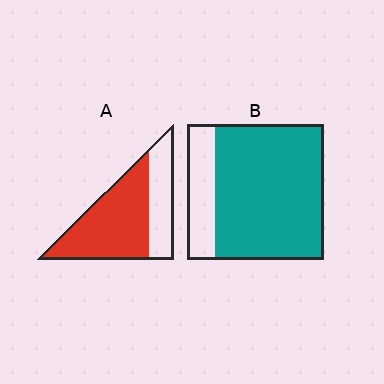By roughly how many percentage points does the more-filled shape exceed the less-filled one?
By roughly 15 percentage points (B over A).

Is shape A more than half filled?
Yes.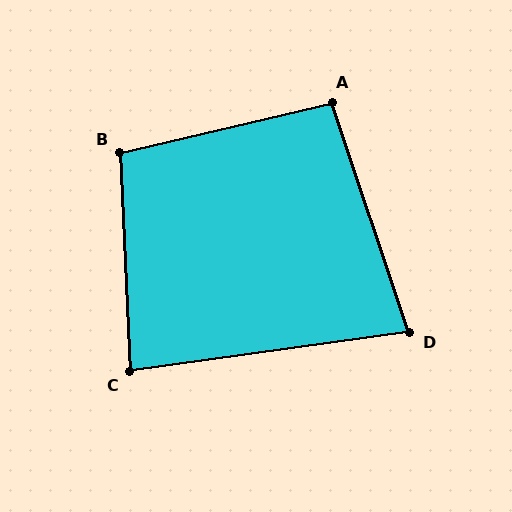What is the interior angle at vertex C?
Approximately 85 degrees (acute).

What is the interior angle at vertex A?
Approximately 95 degrees (obtuse).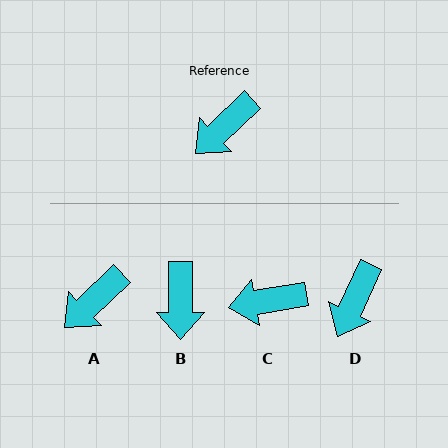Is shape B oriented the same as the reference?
No, it is off by about 47 degrees.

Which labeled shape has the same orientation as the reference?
A.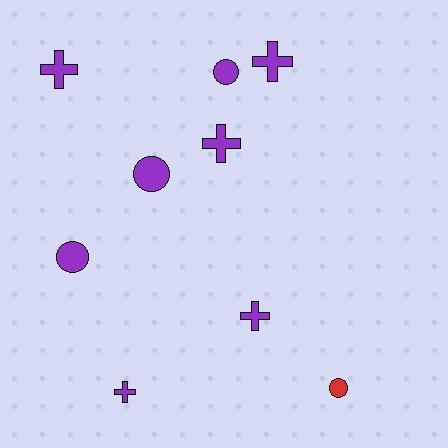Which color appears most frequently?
Purple, with 8 objects.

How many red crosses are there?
There are no red crosses.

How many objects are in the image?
There are 9 objects.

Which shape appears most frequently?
Cross, with 5 objects.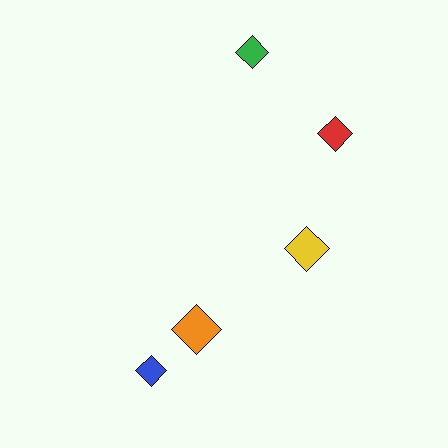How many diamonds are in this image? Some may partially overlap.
There are 5 diamonds.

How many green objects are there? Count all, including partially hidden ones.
There is 1 green object.